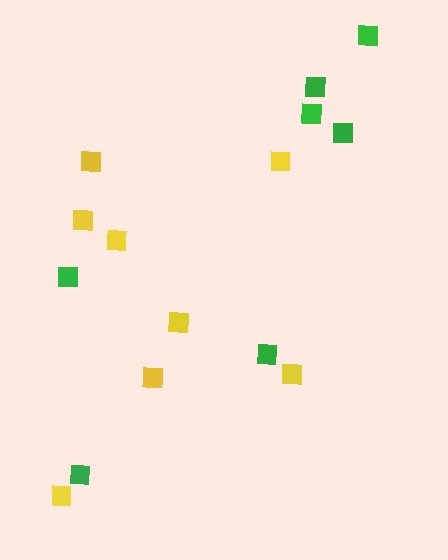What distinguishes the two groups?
There are 2 groups: one group of yellow squares (8) and one group of green squares (7).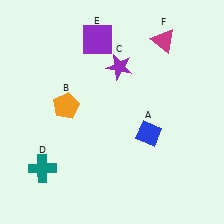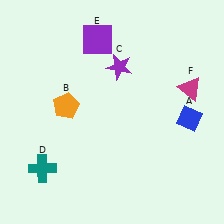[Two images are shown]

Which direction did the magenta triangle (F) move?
The magenta triangle (F) moved down.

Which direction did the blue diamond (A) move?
The blue diamond (A) moved right.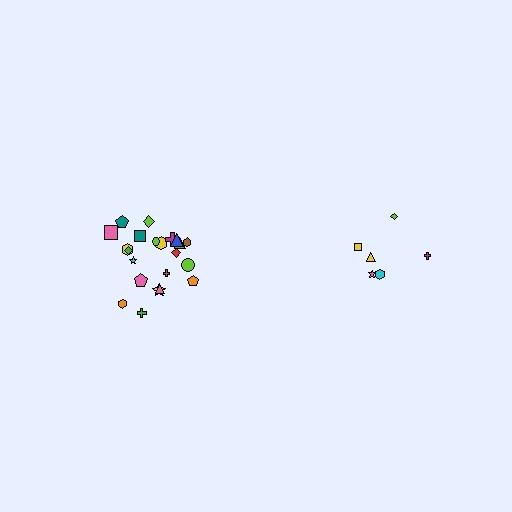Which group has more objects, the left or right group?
The left group.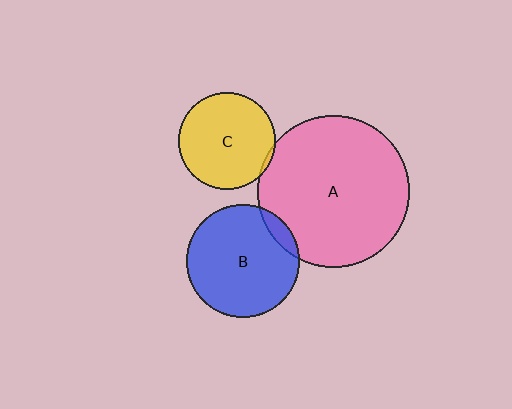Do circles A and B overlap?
Yes.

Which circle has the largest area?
Circle A (pink).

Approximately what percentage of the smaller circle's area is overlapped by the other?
Approximately 10%.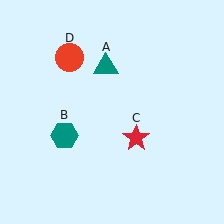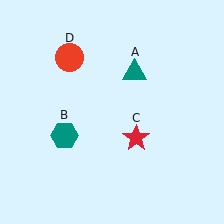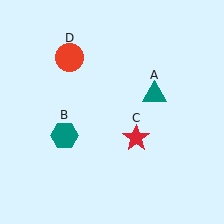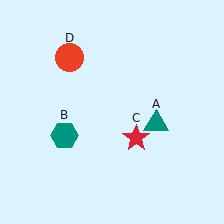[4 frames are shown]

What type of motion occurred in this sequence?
The teal triangle (object A) rotated clockwise around the center of the scene.